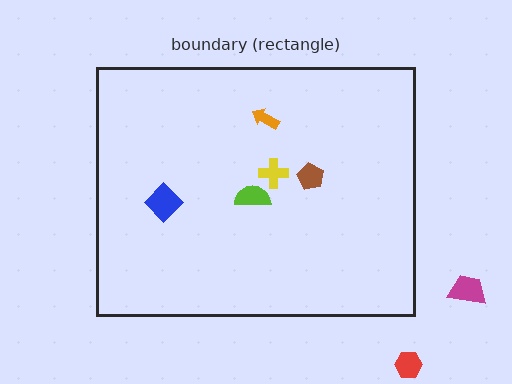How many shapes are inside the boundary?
5 inside, 2 outside.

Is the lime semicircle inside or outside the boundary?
Inside.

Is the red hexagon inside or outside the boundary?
Outside.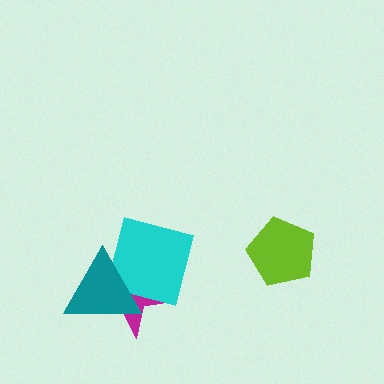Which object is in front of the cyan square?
The teal triangle is in front of the cyan square.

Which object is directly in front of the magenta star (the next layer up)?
The cyan square is directly in front of the magenta star.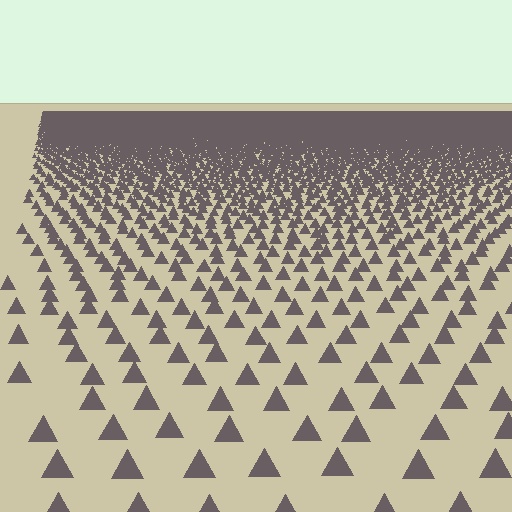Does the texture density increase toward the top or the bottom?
Density increases toward the top.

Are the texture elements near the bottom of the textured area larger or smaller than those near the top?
Larger. Near the bottom, elements are closer to the viewer and appear at a bigger on-screen size.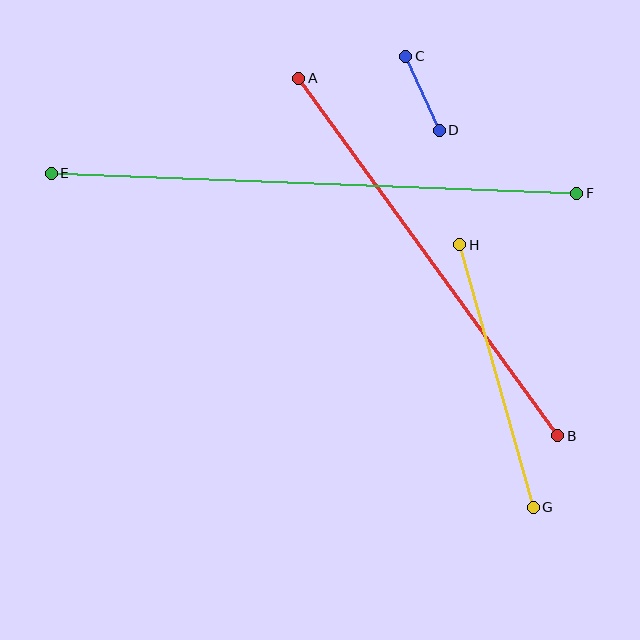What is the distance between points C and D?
The distance is approximately 81 pixels.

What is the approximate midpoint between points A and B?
The midpoint is at approximately (428, 257) pixels.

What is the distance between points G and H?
The distance is approximately 273 pixels.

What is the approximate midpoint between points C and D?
The midpoint is at approximately (423, 93) pixels.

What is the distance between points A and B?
The distance is approximately 442 pixels.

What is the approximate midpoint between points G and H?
The midpoint is at approximately (496, 376) pixels.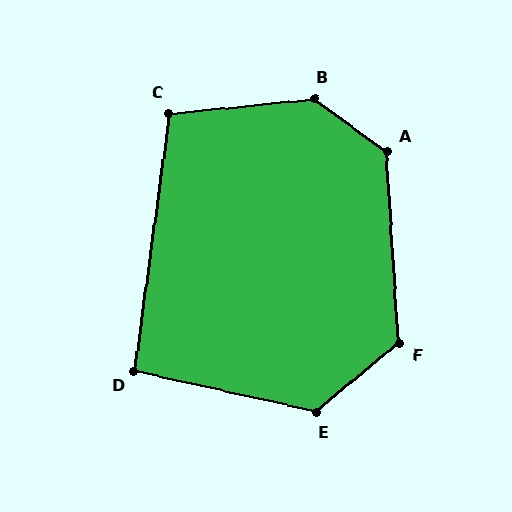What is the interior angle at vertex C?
Approximately 103 degrees (obtuse).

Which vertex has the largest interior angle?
B, at approximately 139 degrees.